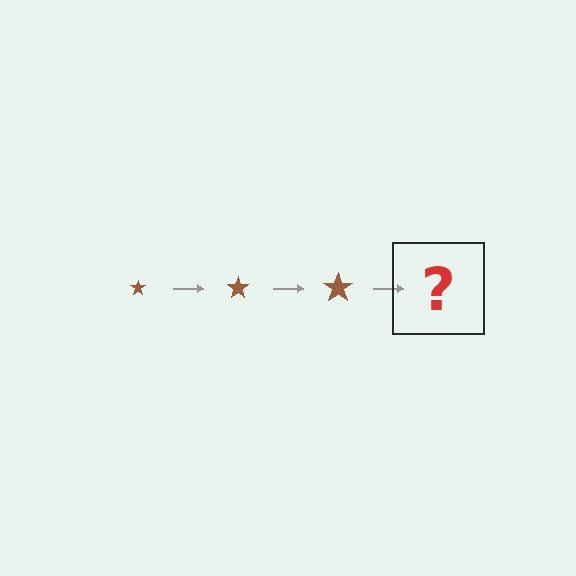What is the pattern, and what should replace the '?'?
The pattern is that the star gets progressively larger each step. The '?' should be a brown star, larger than the previous one.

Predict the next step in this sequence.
The next step is a brown star, larger than the previous one.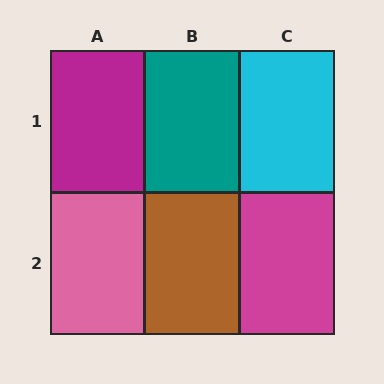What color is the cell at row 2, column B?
Brown.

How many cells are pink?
1 cell is pink.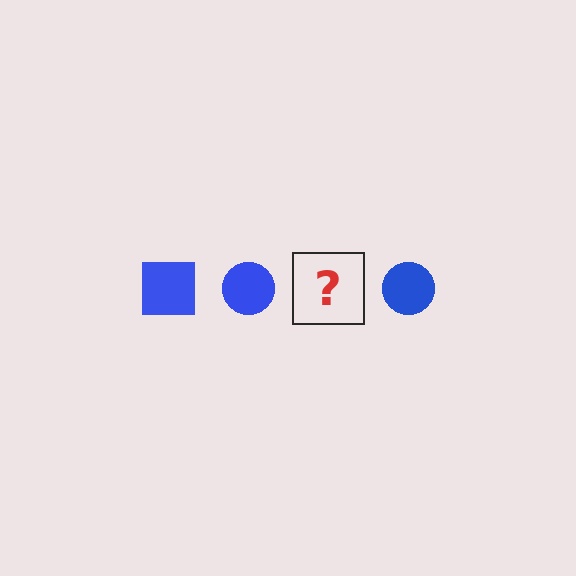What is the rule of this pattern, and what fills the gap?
The rule is that the pattern cycles through square, circle shapes in blue. The gap should be filled with a blue square.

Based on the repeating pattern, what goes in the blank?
The blank should be a blue square.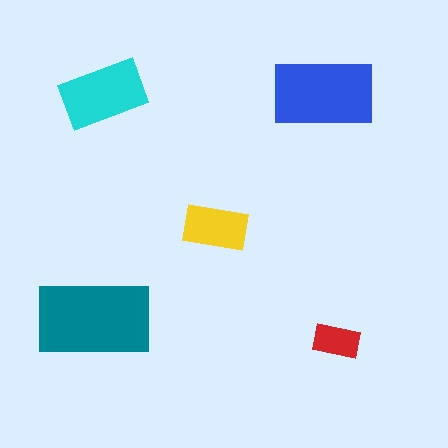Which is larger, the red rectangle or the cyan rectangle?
The cyan one.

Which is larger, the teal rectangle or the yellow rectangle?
The teal one.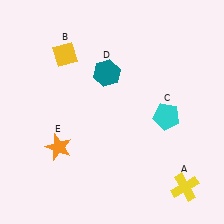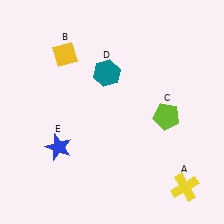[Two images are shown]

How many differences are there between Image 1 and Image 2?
There are 2 differences between the two images.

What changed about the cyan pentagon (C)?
In Image 1, C is cyan. In Image 2, it changed to lime.